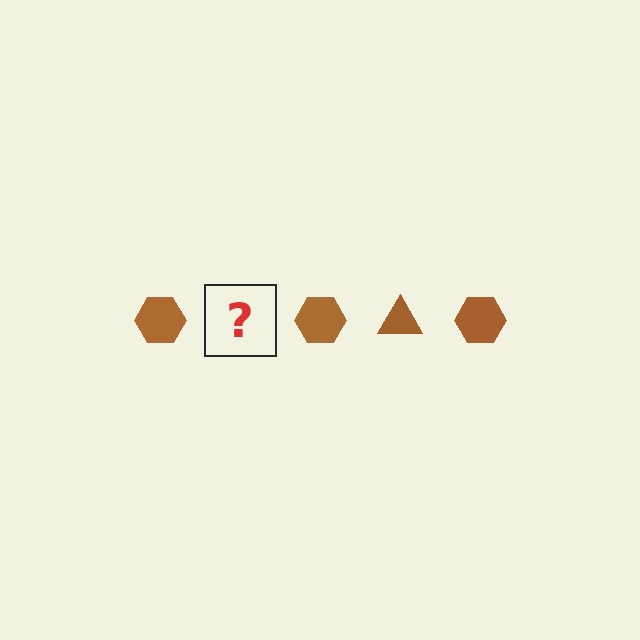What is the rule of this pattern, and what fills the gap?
The rule is that the pattern cycles through hexagon, triangle shapes in brown. The gap should be filled with a brown triangle.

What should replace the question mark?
The question mark should be replaced with a brown triangle.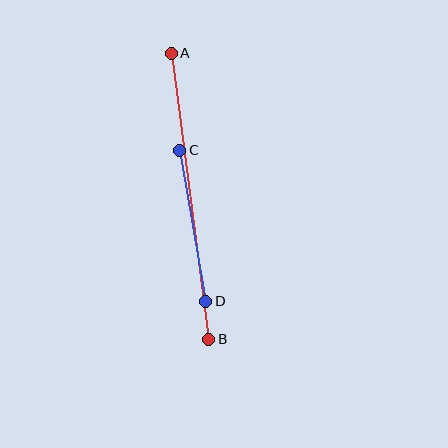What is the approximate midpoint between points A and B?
The midpoint is at approximately (190, 196) pixels.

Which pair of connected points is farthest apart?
Points A and B are farthest apart.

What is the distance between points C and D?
The distance is approximately 153 pixels.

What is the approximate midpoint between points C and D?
The midpoint is at approximately (193, 226) pixels.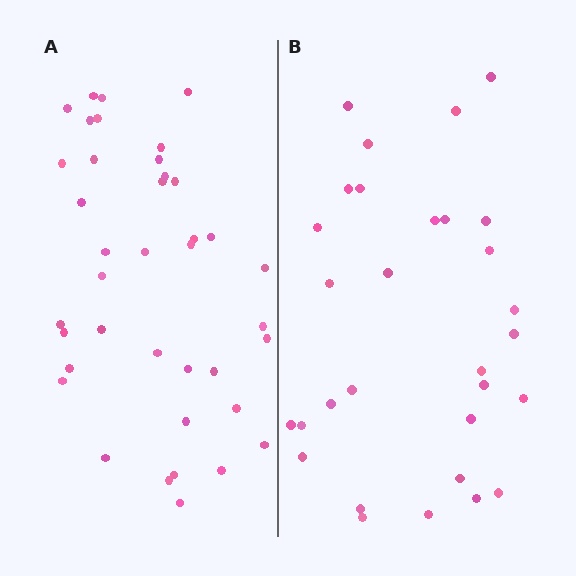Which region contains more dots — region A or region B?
Region A (the left region) has more dots.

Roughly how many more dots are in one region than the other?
Region A has roughly 8 or so more dots than region B.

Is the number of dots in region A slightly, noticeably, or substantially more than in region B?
Region A has noticeably more, but not dramatically so. The ratio is roughly 1.3 to 1.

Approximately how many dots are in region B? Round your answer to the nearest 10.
About 30 dots.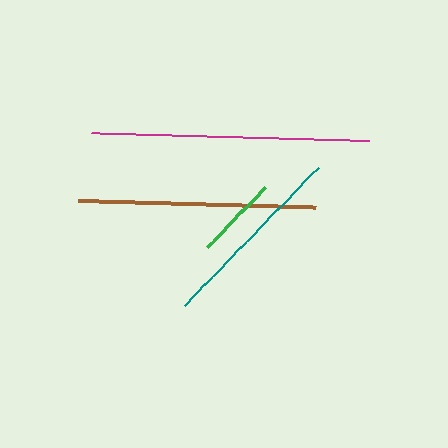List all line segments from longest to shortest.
From longest to shortest: magenta, brown, teal, green.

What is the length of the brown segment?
The brown segment is approximately 238 pixels long.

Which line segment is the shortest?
The green line is the shortest at approximately 84 pixels.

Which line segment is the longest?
The magenta line is the longest at approximately 278 pixels.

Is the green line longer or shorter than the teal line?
The teal line is longer than the green line.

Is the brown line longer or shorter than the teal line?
The brown line is longer than the teal line.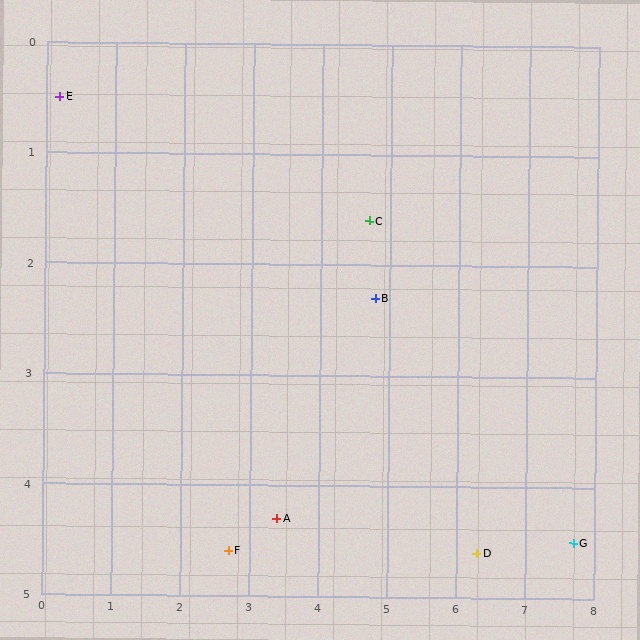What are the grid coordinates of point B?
Point B is at approximately (4.8, 2.3).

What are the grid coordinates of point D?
Point D is at approximately (6.3, 4.6).